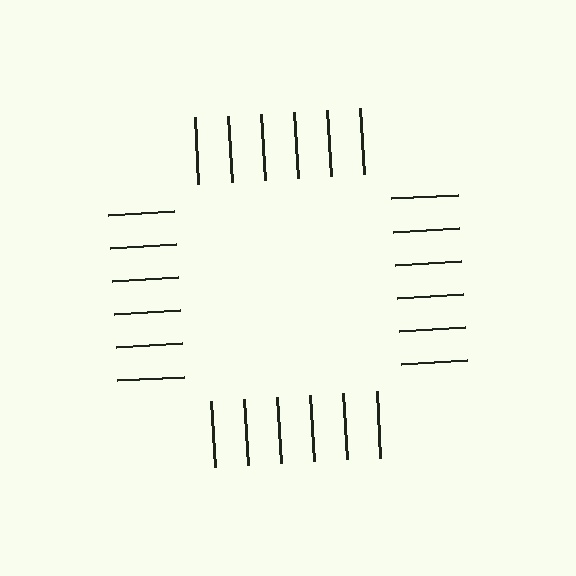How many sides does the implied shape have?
4 sides — the line-ends trace a square.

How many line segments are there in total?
24 — 6 along each of the 4 edges.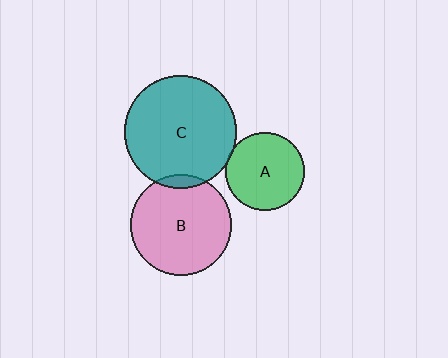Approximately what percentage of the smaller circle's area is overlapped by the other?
Approximately 5%.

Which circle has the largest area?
Circle C (teal).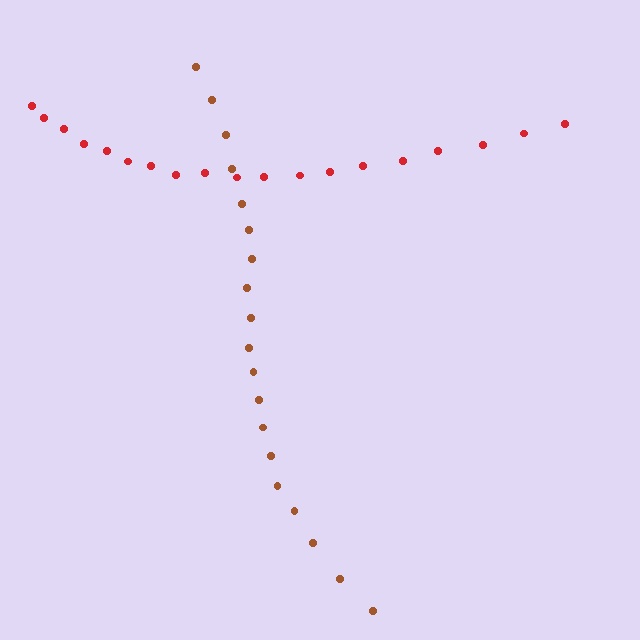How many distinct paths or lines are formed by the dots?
There are 2 distinct paths.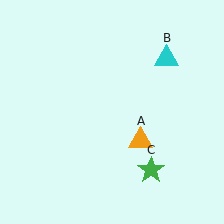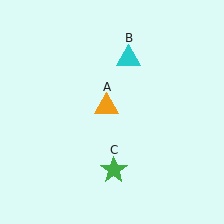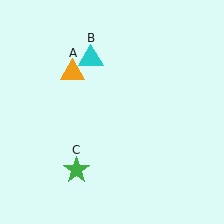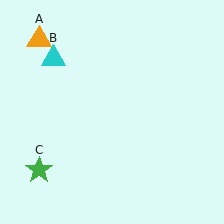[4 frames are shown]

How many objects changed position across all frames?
3 objects changed position: orange triangle (object A), cyan triangle (object B), green star (object C).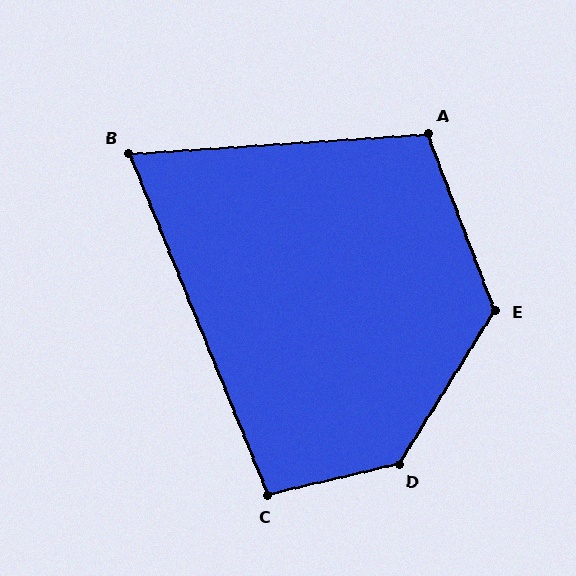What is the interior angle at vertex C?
Approximately 99 degrees (obtuse).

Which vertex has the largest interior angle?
D, at approximately 135 degrees.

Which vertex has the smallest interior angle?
B, at approximately 72 degrees.